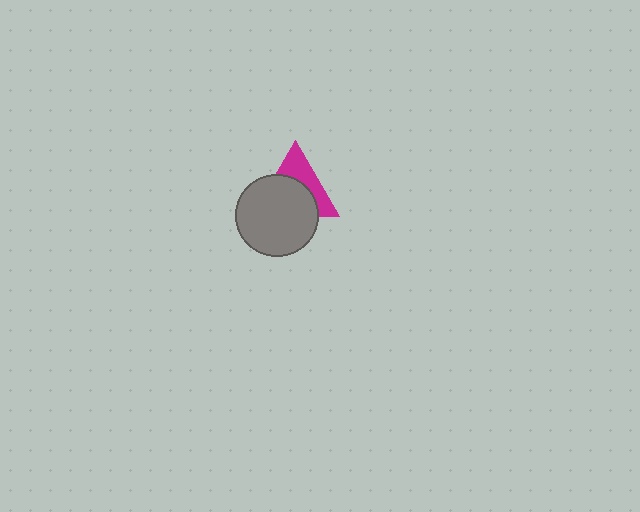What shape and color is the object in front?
The object in front is a gray circle.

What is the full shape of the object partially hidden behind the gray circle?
The partially hidden object is a magenta triangle.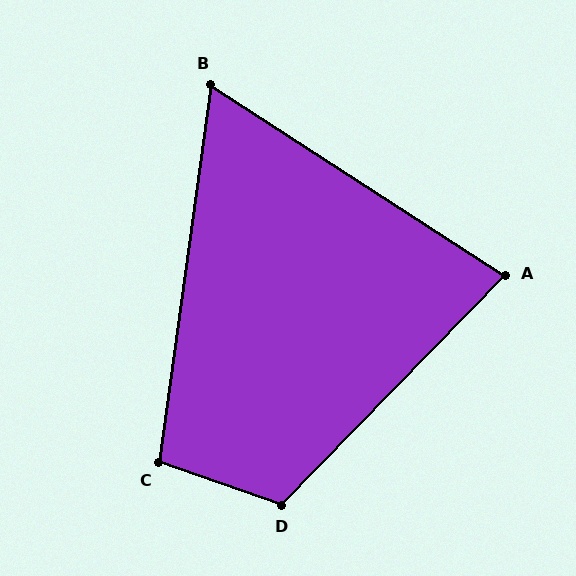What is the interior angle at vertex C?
Approximately 101 degrees (obtuse).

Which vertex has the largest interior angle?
D, at approximately 115 degrees.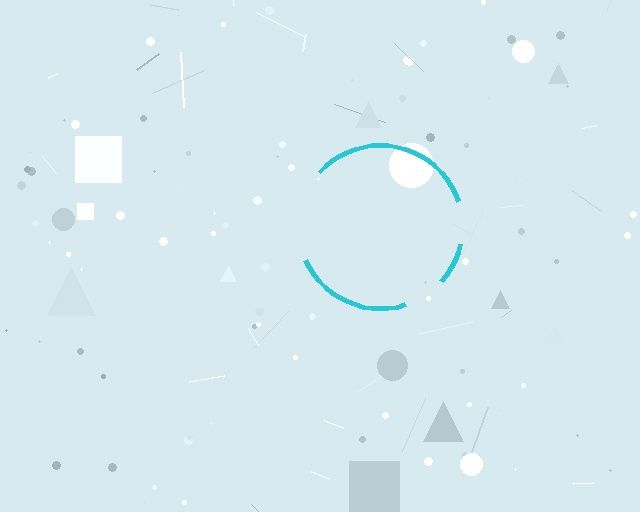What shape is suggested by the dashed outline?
The dashed outline suggests a circle.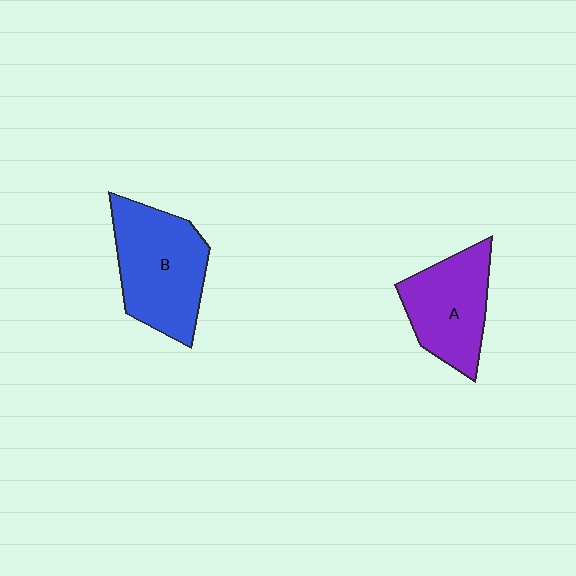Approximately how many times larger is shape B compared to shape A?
Approximately 1.2 times.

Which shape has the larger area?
Shape B (blue).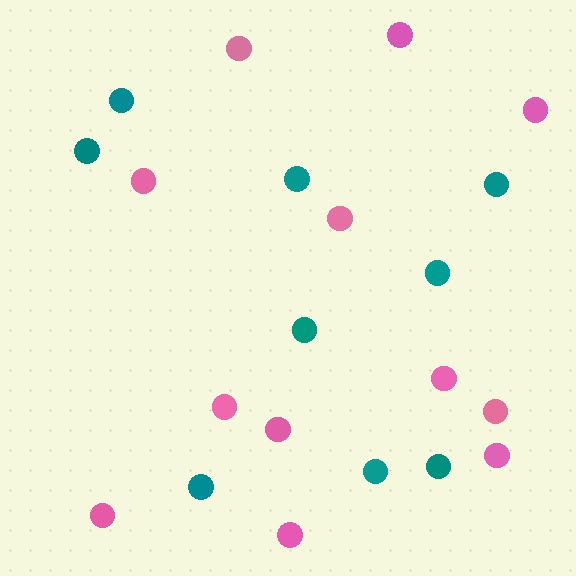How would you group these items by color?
There are 2 groups: one group of teal circles (9) and one group of pink circles (12).